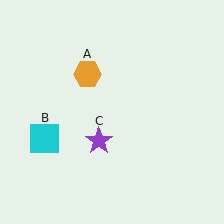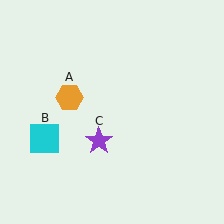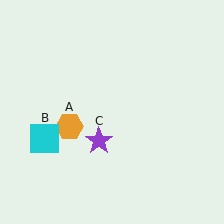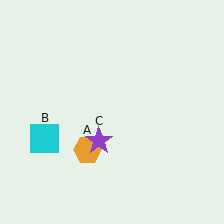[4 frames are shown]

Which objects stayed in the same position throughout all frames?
Cyan square (object B) and purple star (object C) remained stationary.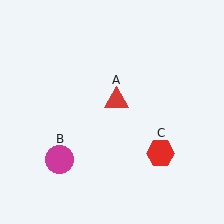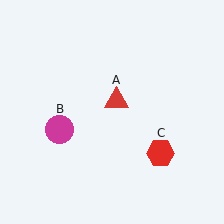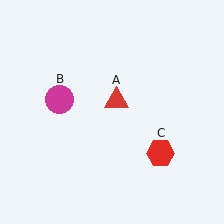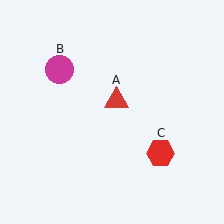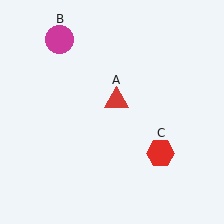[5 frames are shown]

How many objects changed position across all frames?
1 object changed position: magenta circle (object B).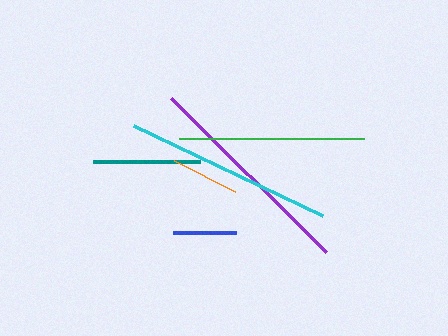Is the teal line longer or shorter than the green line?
The green line is longer than the teal line.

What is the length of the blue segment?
The blue segment is approximately 63 pixels long.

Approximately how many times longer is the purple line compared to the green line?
The purple line is approximately 1.2 times the length of the green line.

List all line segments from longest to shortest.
From longest to shortest: purple, cyan, green, teal, orange, blue.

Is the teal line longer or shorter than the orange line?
The teal line is longer than the orange line.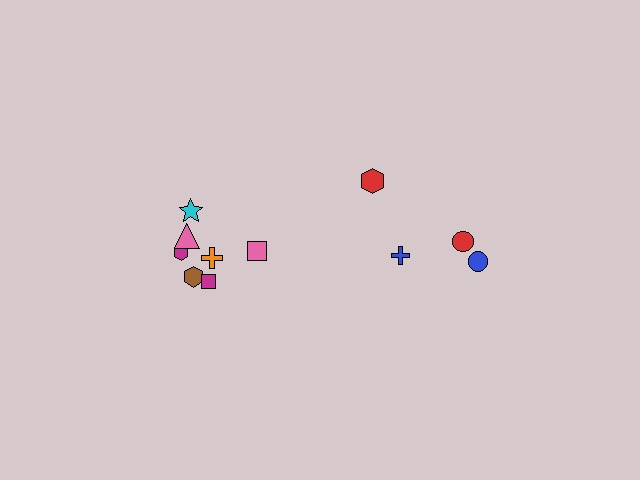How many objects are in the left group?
There are 7 objects.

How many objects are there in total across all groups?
There are 11 objects.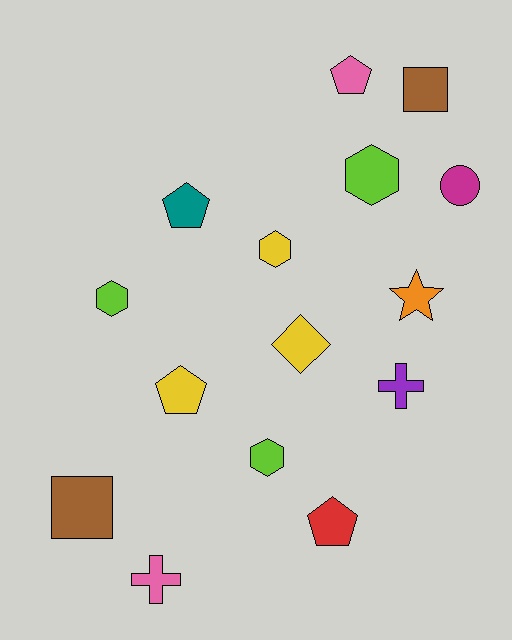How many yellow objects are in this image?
There are 3 yellow objects.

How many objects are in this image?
There are 15 objects.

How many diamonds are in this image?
There is 1 diamond.